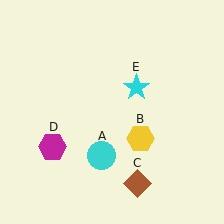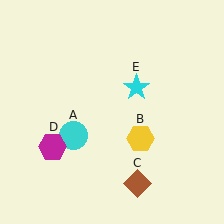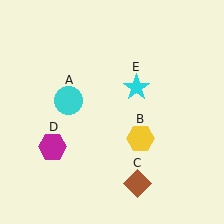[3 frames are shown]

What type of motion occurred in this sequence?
The cyan circle (object A) rotated clockwise around the center of the scene.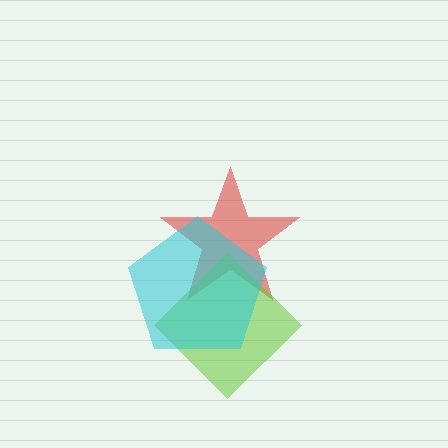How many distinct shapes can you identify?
There are 3 distinct shapes: a red star, a lime diamond, a cyan pentagon.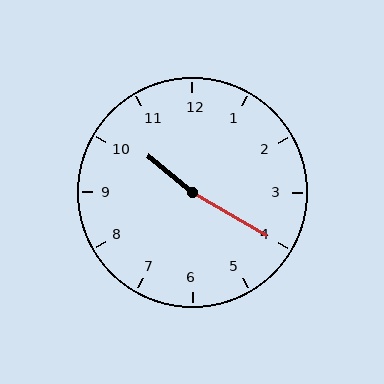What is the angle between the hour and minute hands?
Approximately 170 degrees.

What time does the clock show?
10:20.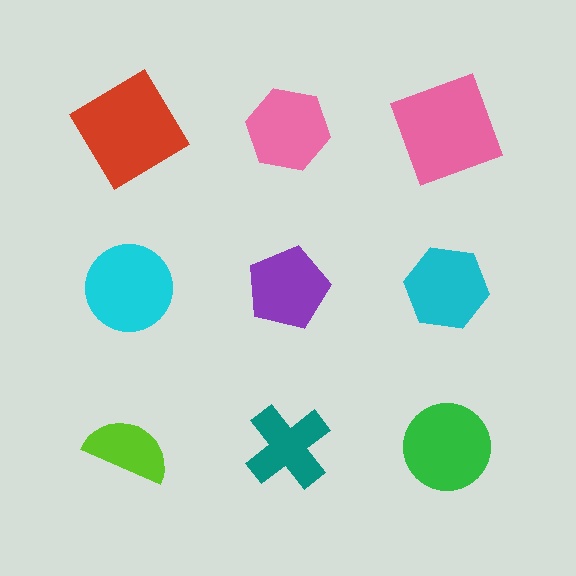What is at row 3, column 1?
A lime semicircle.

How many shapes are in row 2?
3 shapes.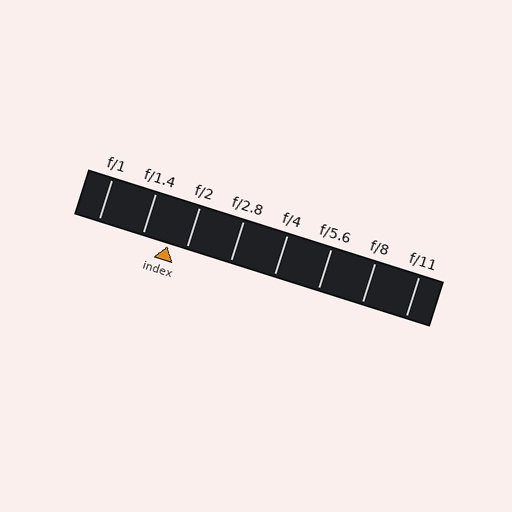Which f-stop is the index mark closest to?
The index mark is closest to f/2.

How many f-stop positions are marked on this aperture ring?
There are 8 f-stop positions marked.